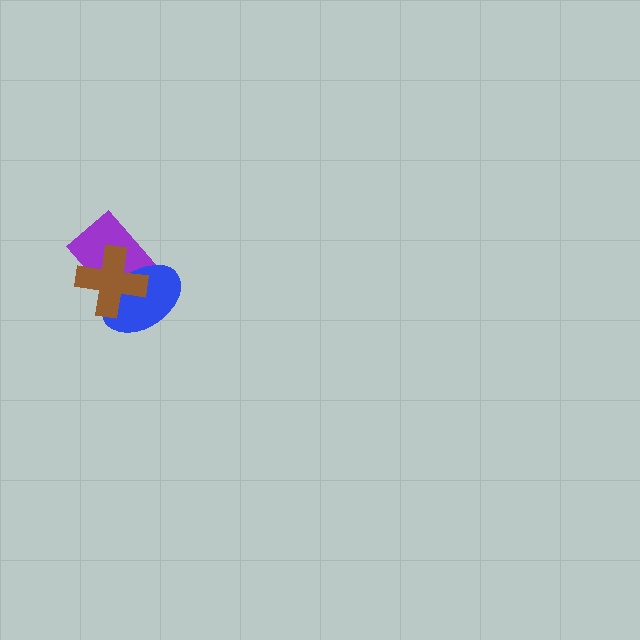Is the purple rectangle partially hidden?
Yes, it is partially covered by another shape.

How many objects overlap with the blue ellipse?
2 objects overlap with the blue ellipse.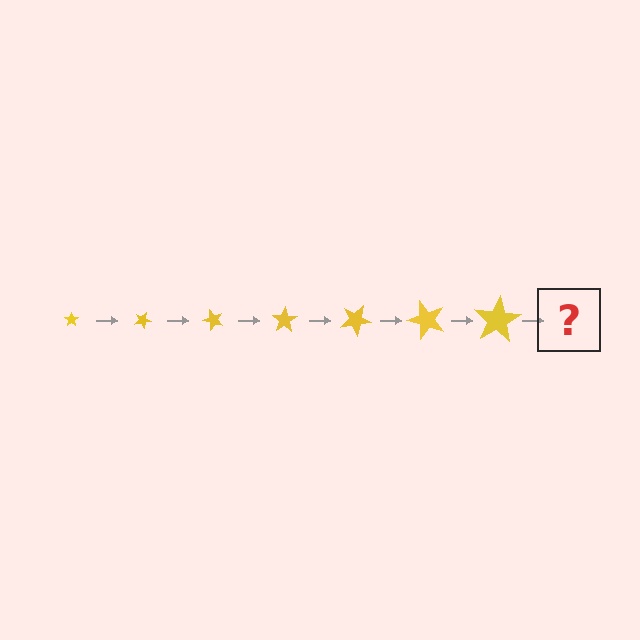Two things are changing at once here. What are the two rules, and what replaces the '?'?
The two rules are that the star grows larger each step and it rotates 25 degrees each step. The '?' should be a star, larger than the previous one and rotated 175 degrees from the start.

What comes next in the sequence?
The next element should be a star, larger than the previous one and rotated 175 degrees from the start.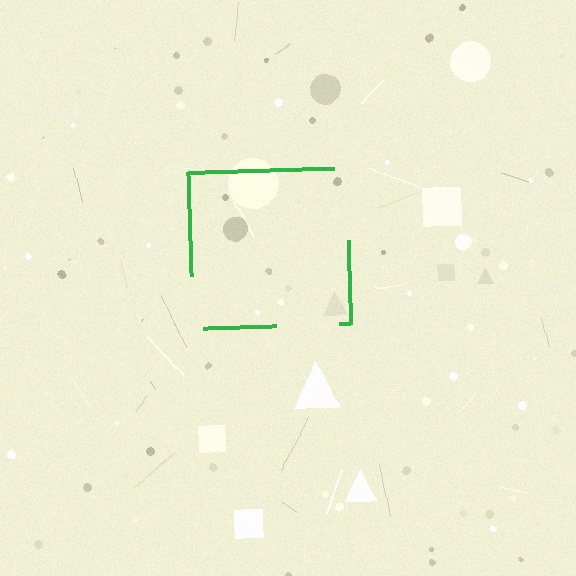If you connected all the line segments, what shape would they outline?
They would outline a square.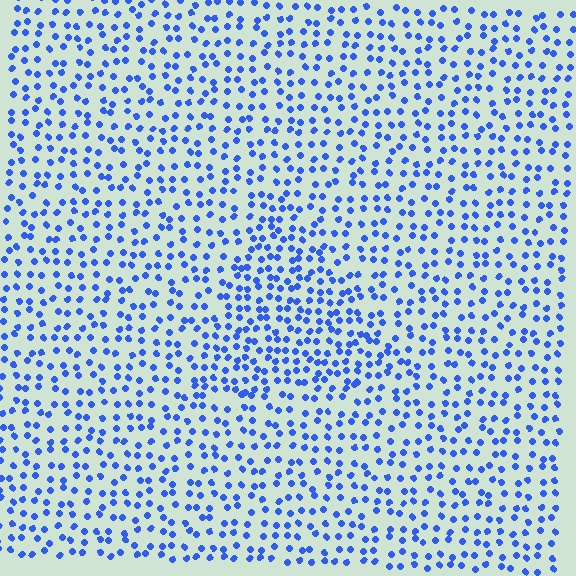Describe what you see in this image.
The image contains small blue elements arranged at two different densities. A triangle-shaped region is visible where the elements are more densely packed than the surrounding area.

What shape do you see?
I see a triangle.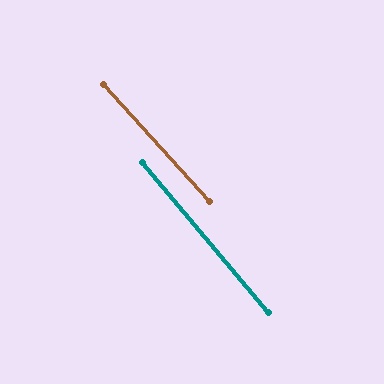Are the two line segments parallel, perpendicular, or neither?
Parallel — their directions differ by only 1.8°.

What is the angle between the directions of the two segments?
Approximately 2 degrees.